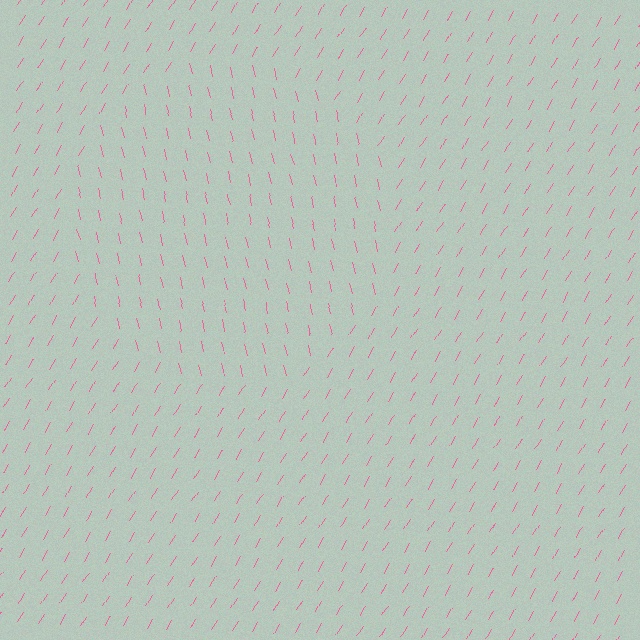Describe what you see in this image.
The image is filled with small pink line segments. A circle region in the image has lines oriented differently from the surrounding lines, creating a visible texture boundary.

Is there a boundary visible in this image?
Yes, there is a texture boundary formed by a change in line orientation.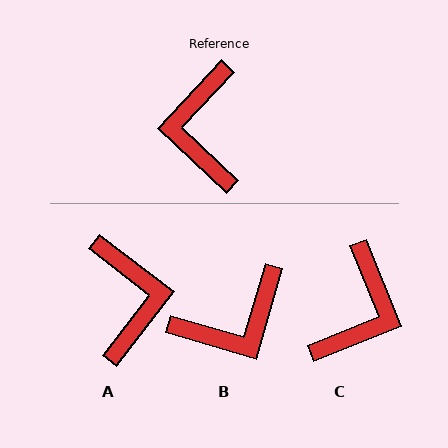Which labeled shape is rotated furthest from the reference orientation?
A, about 174 degrees away.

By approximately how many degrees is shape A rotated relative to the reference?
Approximately 174 degrees clockwise.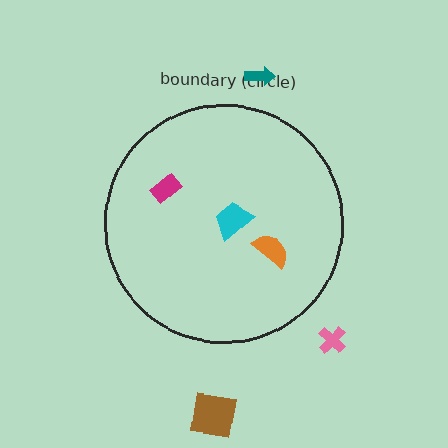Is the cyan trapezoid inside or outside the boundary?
Inside.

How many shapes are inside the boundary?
3 inside, 3 outside.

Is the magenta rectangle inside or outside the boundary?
Inside.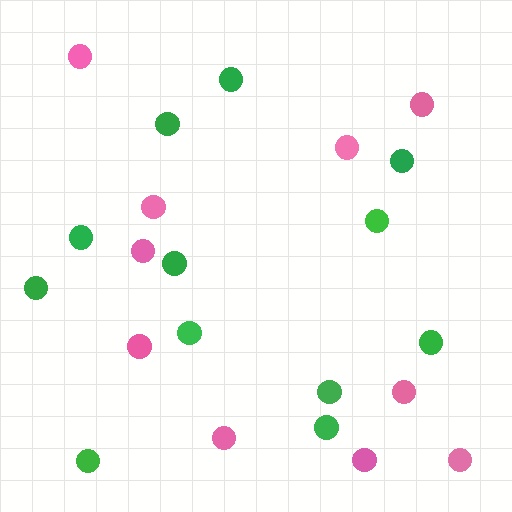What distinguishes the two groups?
There are 2 groups: one group of pink circles (10) and one group of green circles (12).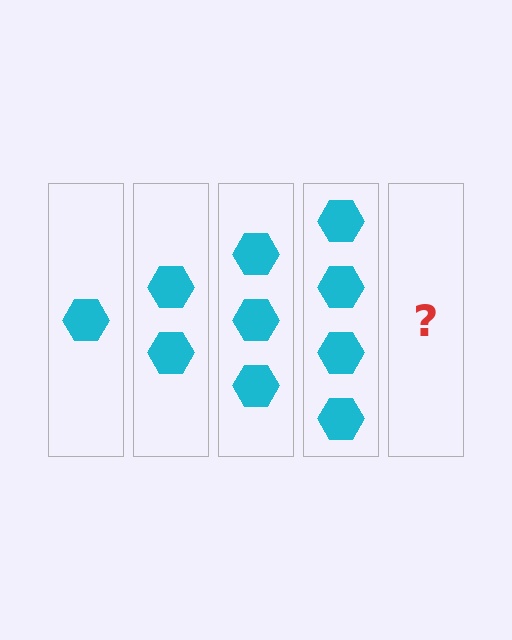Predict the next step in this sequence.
The next step is 5 hexagons.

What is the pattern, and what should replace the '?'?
The pattern is that each step adds one more hexagon. The '?' should be 5 hexagons.